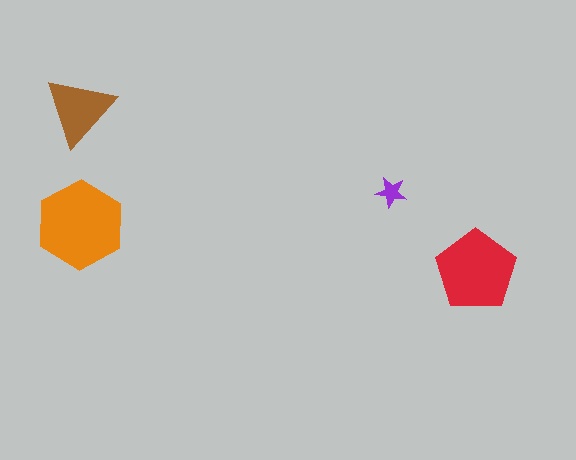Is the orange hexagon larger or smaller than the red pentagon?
Larger.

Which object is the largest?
The orange hexagon.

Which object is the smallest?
The purple star.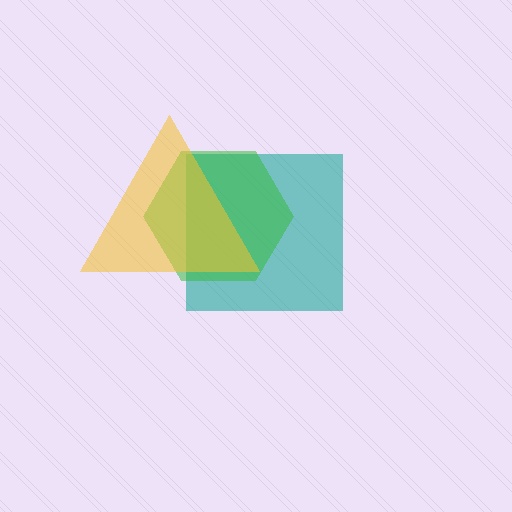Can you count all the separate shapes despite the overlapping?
Yes, there are 3 separate shapes.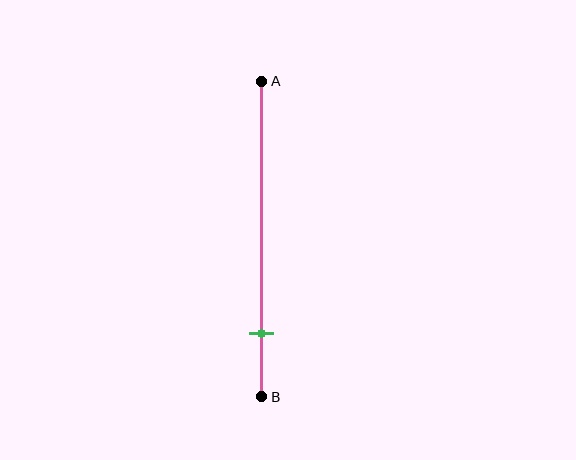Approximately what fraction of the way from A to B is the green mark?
The green mark is approximately 80% of the way from A to B.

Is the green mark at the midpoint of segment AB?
No, the mark is at about 80% from A, not at the 50% midpoint.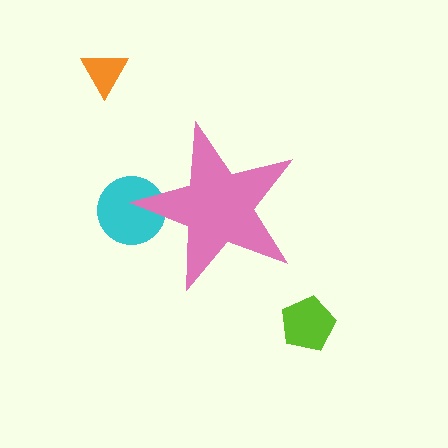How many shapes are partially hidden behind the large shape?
1 shape is partially hidden.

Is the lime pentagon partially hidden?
No, the lime pentagon is fully visible.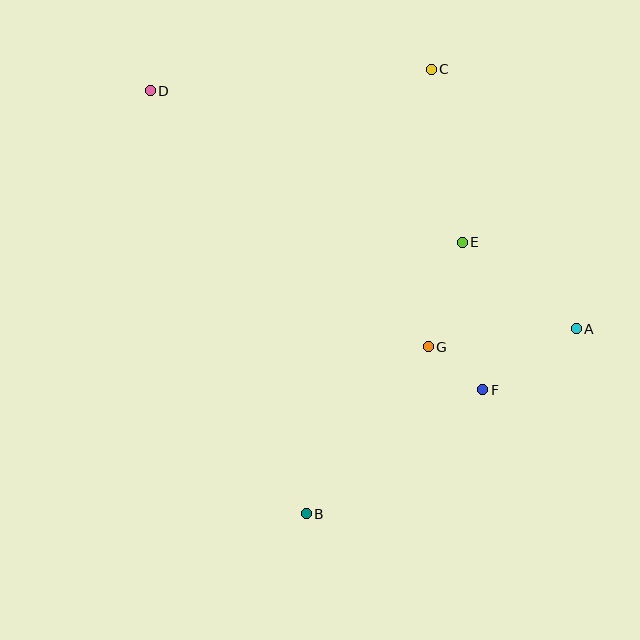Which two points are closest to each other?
Points F and G are closest to each other.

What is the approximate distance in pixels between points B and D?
The distance between B and D is approximately 451 pixels.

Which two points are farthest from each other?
Points A and D are farthest from each other.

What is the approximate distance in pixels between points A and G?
The distance between A and G is approximately 149 pixels.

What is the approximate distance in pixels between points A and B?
The distance between A and B is approximately 327 pixels.